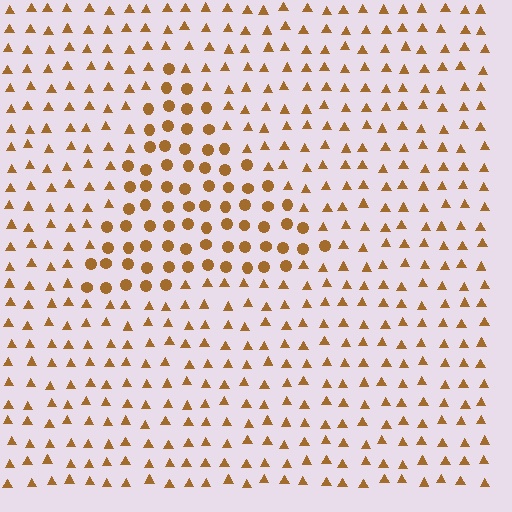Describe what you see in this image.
The image is filled with small brown elements arranged in a uniform grid. A triangle-shaped region contains circles, while the surrounding area contains triangles. The boundary is defined purely by the change in element shape.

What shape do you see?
I see a triangle.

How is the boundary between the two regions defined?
The boundary is defined by a change in element shape: circles inside vs. triangles outside. All elements share the same color and spacing.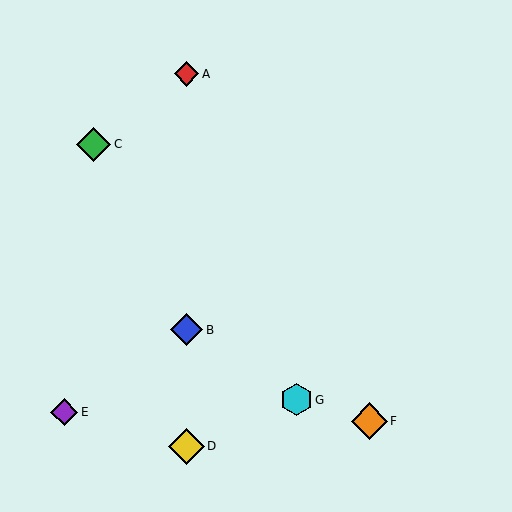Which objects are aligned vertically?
Objects A, B, D are aligned vertically.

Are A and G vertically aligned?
No, A is at x≈187 and G is at x≈296.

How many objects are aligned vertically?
3 objects (A, B, D) are aligned vertically.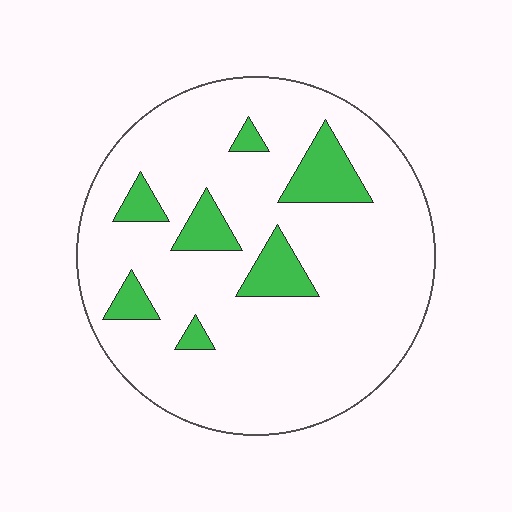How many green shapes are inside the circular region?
7.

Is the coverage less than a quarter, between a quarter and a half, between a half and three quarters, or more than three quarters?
Less than a quarter.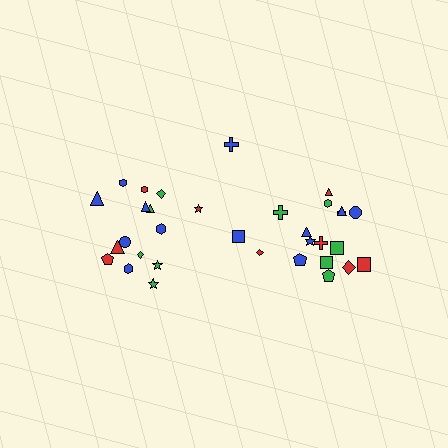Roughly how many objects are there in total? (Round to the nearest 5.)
Roughly 35 objects in total.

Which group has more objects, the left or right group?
The right group.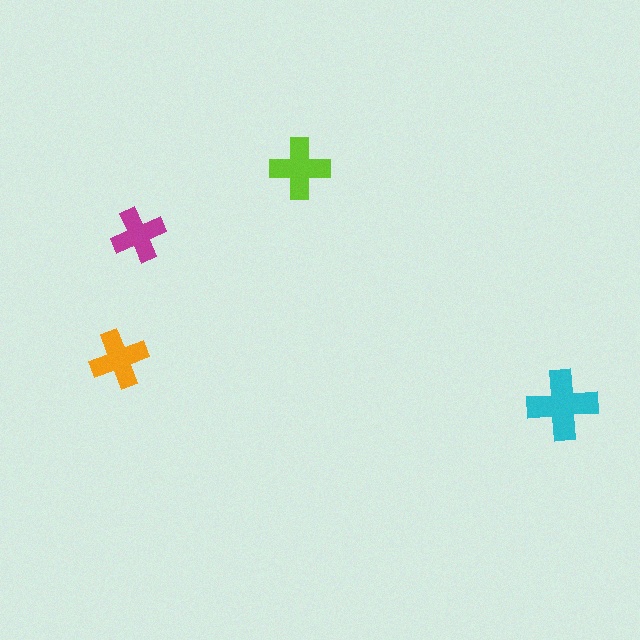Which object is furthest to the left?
The orange cross is leftmost.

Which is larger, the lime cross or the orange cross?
The lime one.